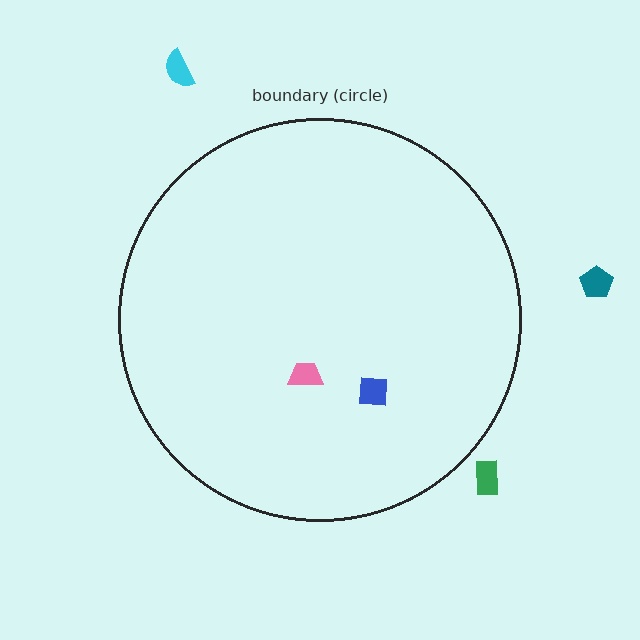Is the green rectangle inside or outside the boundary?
Outside.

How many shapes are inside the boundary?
2 inside, 3 outside.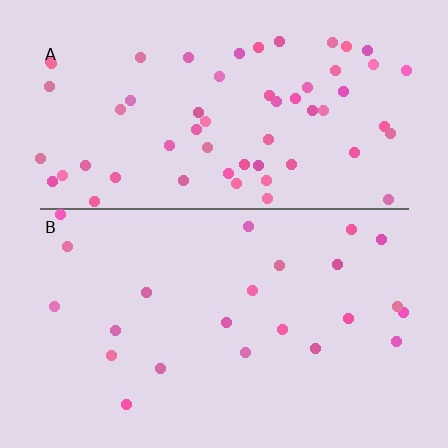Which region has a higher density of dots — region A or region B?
A (the top).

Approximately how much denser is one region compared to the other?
Approximately 2.6× — region A over region B.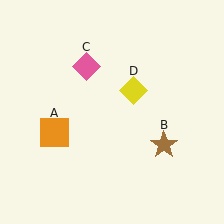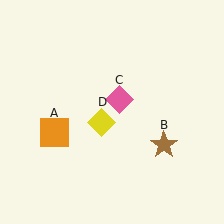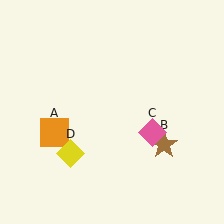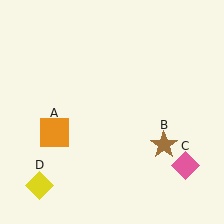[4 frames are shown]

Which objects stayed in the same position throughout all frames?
Orange square (object A) and brown star (object B) remained stationary.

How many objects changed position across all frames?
2 objects changed position: pink diamond (object C), yellow diamond (object D).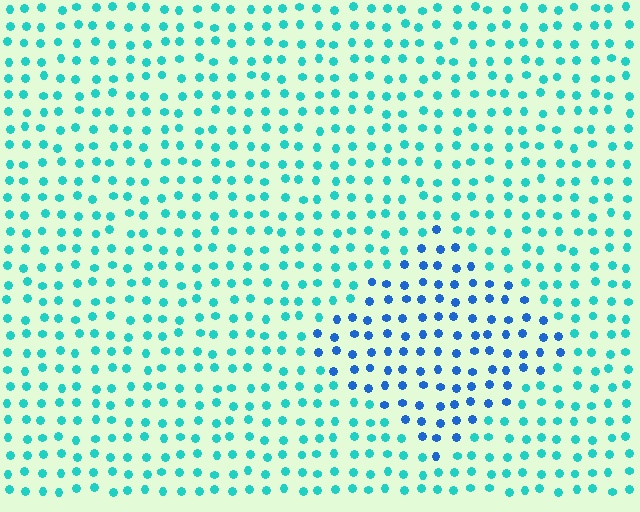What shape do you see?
I see a diamond.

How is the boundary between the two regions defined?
The boundary is defined purely by a slight shift in hue (about 40 degrees). Spacing, size, and orientation are identical on both sides.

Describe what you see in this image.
The image is filled with small cyan elements in a uniform arrangement. A diamond-shaped region is visible where the elements are tinted to a slightly different hue, forming a subtle color boundary.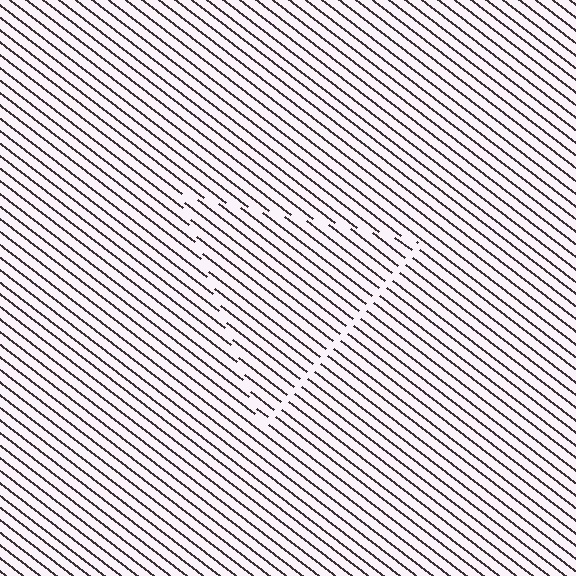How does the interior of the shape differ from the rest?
The interior of the shape contains the same grating, shifted by half a period — the contour is defined by the phase discontinuity where line-ends from the inner and outer gratings abut.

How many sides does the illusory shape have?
3 sides — the line-ends trace a triangle.